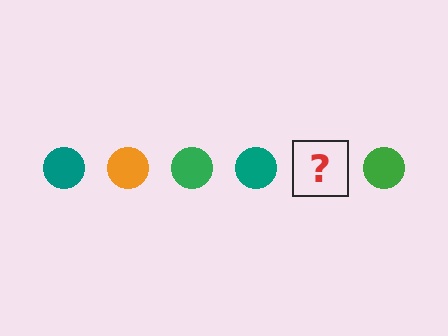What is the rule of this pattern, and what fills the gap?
The rule is that the pattern cycles through teal, orange, green circles. The gap should be filled with an orange circle.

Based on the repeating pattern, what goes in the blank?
The blank should be an orange circle.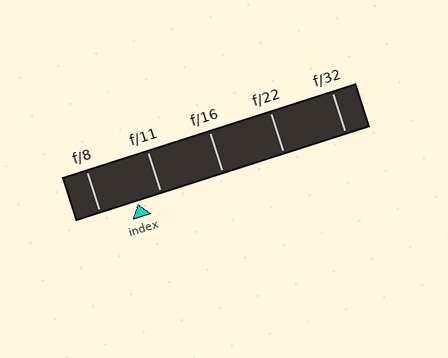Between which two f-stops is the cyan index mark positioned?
The index mark is between f/8 and f/11.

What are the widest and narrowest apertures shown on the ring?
The widest aperture shown is f/8 and the narrowest is f/32.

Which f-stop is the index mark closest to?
The index mark is closest to f/11.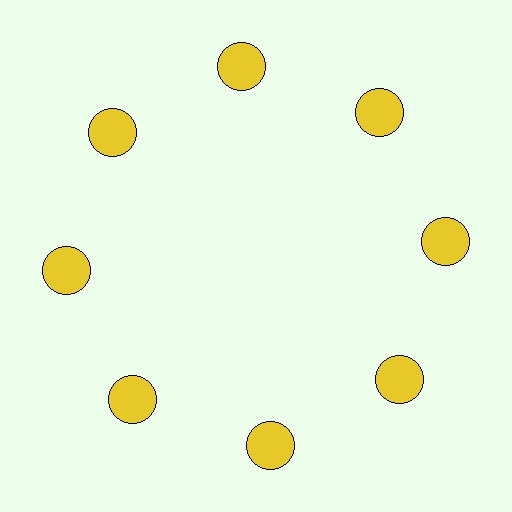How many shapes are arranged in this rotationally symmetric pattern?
There are 8 shapes, arranged in 8 groups of 1.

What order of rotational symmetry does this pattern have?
This pattern has 8-fold rotational symmetry.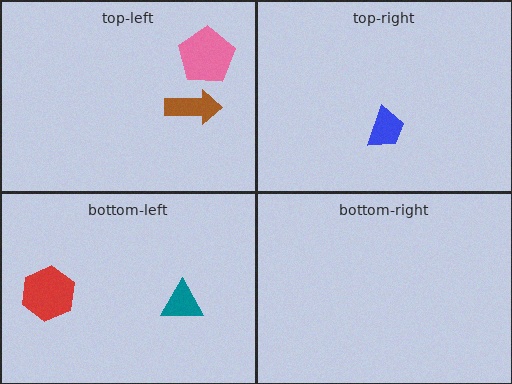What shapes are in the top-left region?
The brown arrow, the pink pentagon.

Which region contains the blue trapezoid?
The top-right region.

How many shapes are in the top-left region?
2.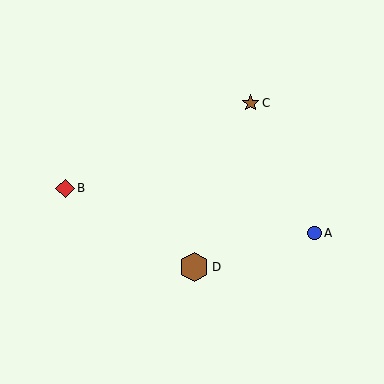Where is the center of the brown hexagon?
The center of the brown hexagon is at (194, 267).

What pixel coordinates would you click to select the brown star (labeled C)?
Click at (251, 103) to select the brown star C.